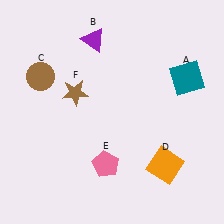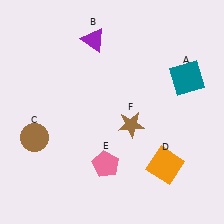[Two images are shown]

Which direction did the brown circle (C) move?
The brown circle (C) moved down.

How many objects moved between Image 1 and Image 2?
2 objects moved between the two images.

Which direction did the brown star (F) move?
The brown star (F) moved right.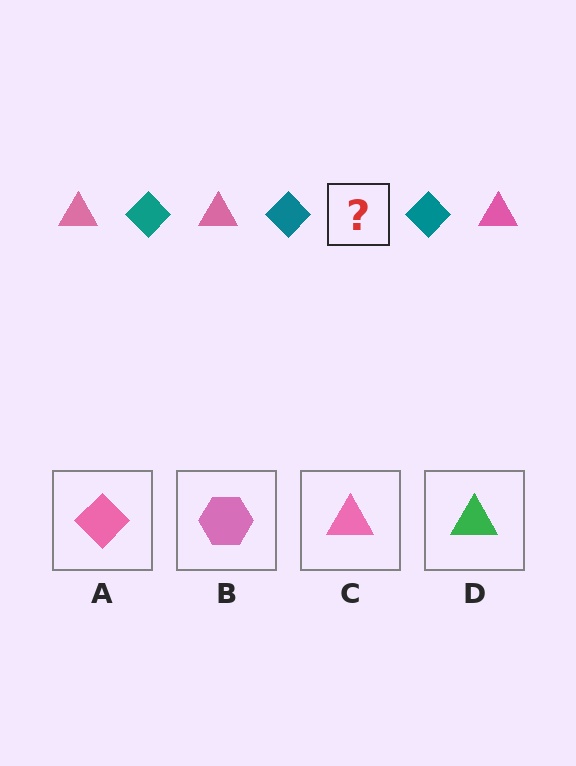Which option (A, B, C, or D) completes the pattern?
C.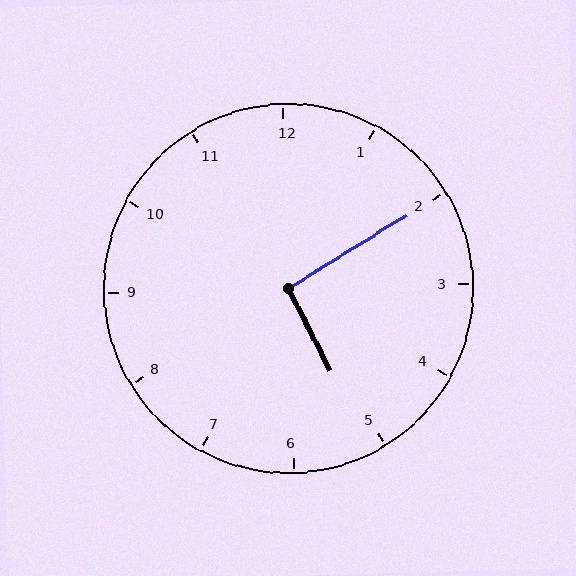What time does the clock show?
5:10.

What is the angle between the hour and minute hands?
Approximately 95 degrees.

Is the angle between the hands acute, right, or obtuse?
It is right.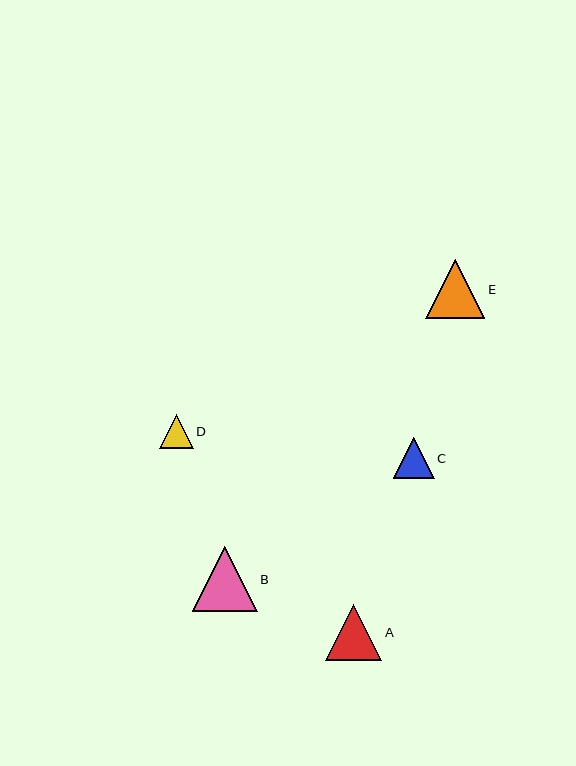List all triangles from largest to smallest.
From largest to smallest: B, E, A, C, D.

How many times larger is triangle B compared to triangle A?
Triangle B is approximately 1.2 times the size of triangle A.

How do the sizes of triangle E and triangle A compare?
Triangle E and triangle A are approximately the same size.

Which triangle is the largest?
Triangle B is the largest with a size of approximately 65 pixels.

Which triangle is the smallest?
Triangle D is the smallest with a size of approximately 34 pixels.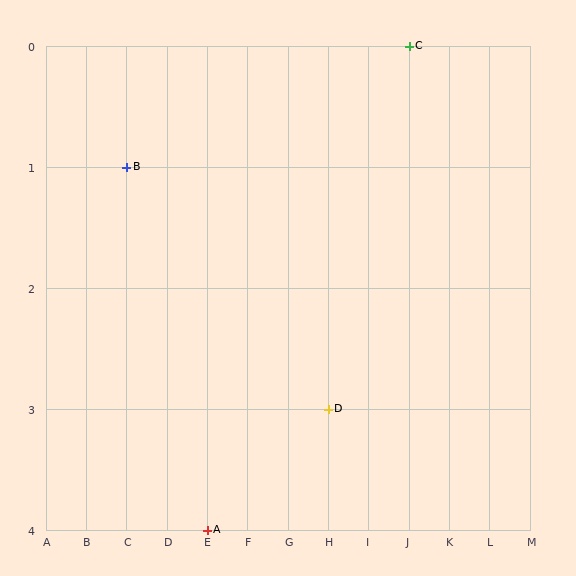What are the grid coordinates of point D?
Point D is at grid coordinates (H, 3).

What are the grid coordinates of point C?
Point C is at grid coordinates (J, 0).